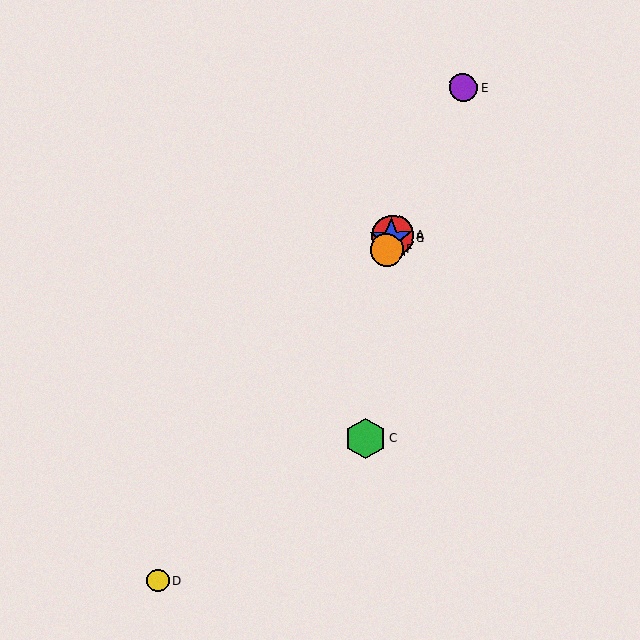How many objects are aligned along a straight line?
4 objects (A, B, E, F) are aligned along a straight line.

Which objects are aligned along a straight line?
Objects A, B, E, F are aligned along a straight line.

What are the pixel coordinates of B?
Object B is at (392, 239).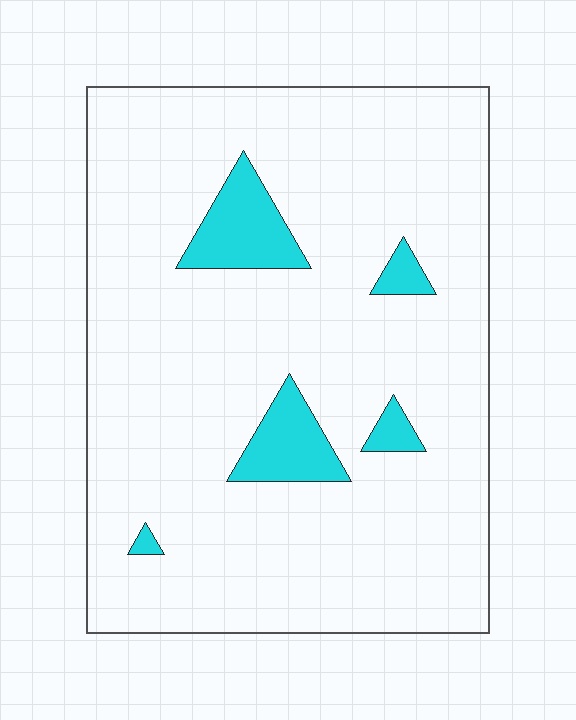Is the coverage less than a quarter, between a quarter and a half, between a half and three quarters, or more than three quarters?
Less than a quarter.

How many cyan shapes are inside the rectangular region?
5.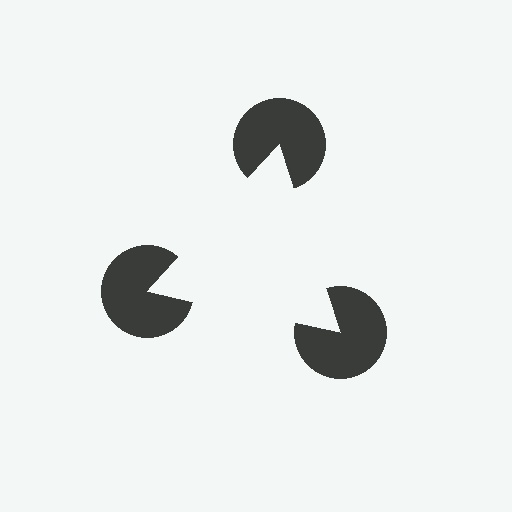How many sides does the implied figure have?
3 sides.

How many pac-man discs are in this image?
There are 3 — one at each vertex of the illusory triangle.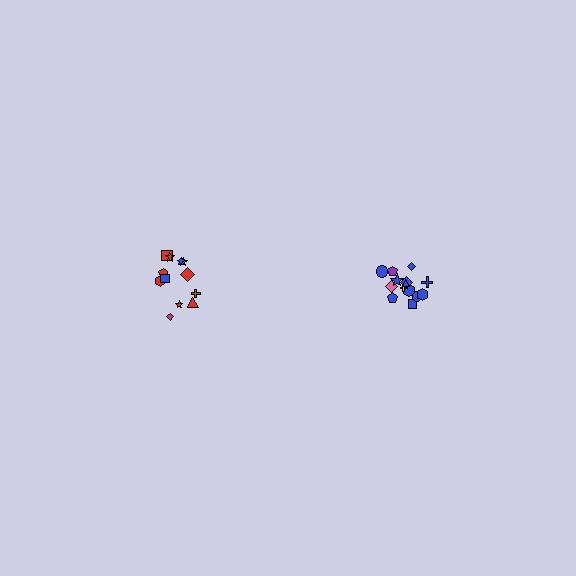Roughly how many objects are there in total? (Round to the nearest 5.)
Roughly 25 objects in total.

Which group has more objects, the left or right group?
The right group.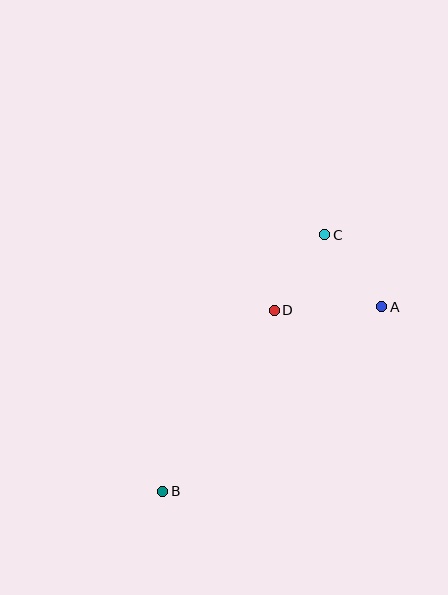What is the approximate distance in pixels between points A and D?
The distance between A and D is approximately 108 pixels.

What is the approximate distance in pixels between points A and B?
The distance between A and B is approximately 287 pixels.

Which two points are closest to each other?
Points C and D are closest to each other.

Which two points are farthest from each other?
Points B and C are farthest from each other.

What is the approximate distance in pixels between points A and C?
The distance between A and C is approximately 92 pixels.